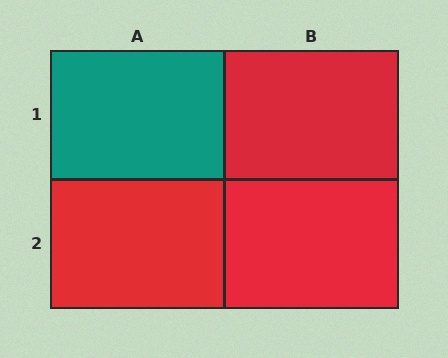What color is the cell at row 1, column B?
Red.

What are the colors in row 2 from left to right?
Red, red.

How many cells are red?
3 cells are red.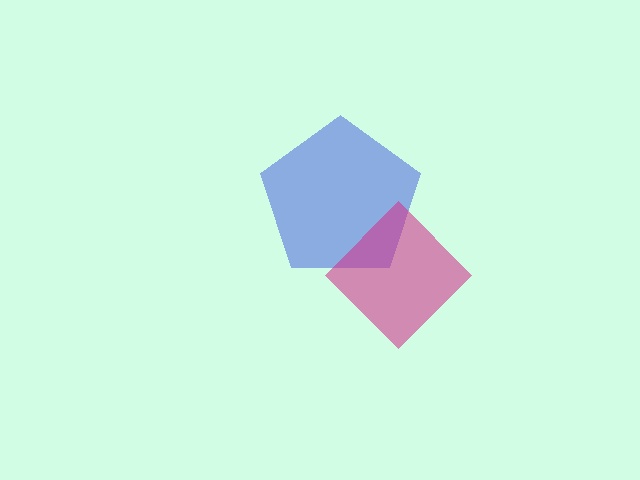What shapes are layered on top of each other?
The layered shapes are: a blue pentagon, a magenta diamond.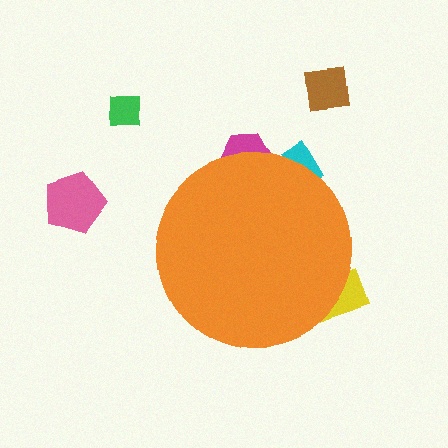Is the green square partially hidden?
No, the green square is fully visible.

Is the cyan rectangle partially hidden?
Yes, the cyan rectangle is partially hidden behind the orange circle.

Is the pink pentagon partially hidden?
No, the pink pentagon is fully visible.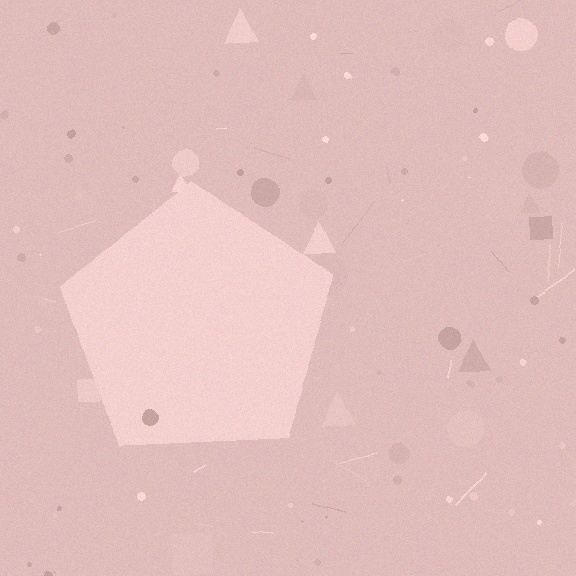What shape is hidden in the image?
A pentagon is hidden in the image.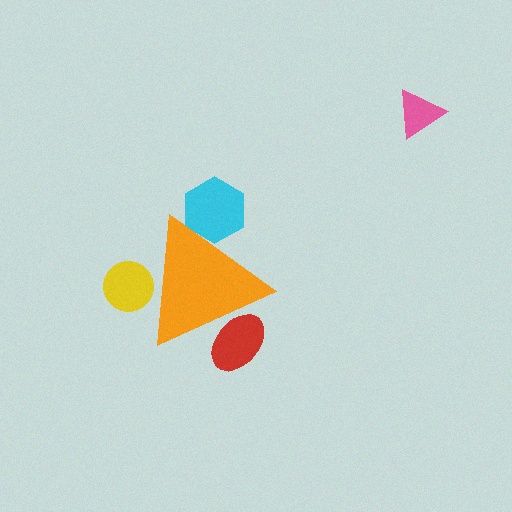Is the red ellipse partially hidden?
Yes, the red ellipse is partially hidden behind the orange triangle.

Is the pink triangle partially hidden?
No, the pink triangle is fully visible.